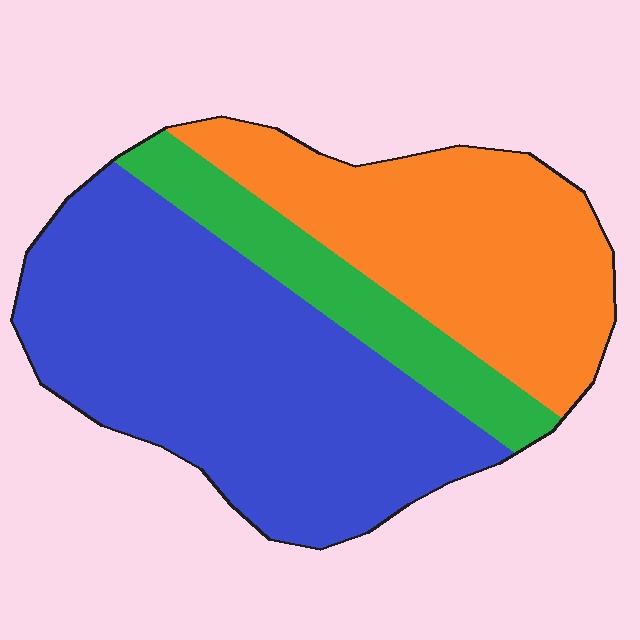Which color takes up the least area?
Green, at roughly 15%.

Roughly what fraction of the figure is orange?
Orange covers roughly 35% of the figure.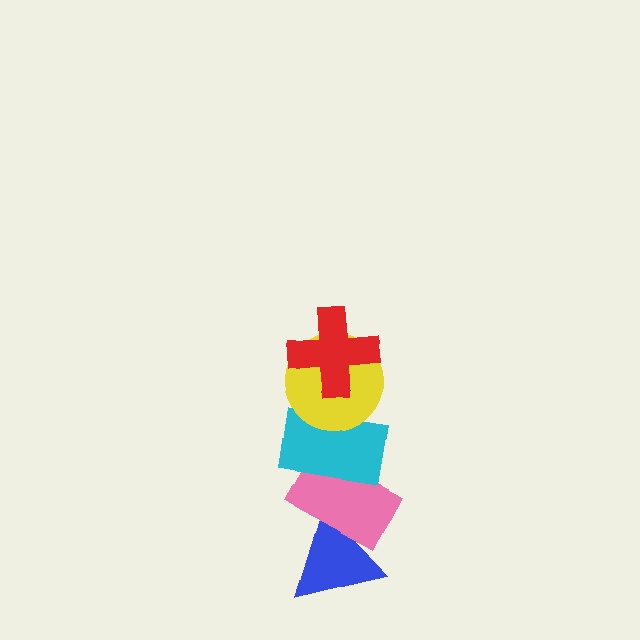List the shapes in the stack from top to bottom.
From top to bottom: the red cross, the yellow circle, the cyan rectangle, the pink rectangle, the blue triangle.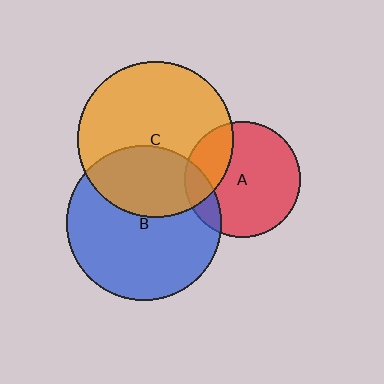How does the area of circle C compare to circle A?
Approximately 1.8 times.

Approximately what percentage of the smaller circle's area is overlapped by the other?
Approximately 35%.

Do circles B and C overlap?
Yes.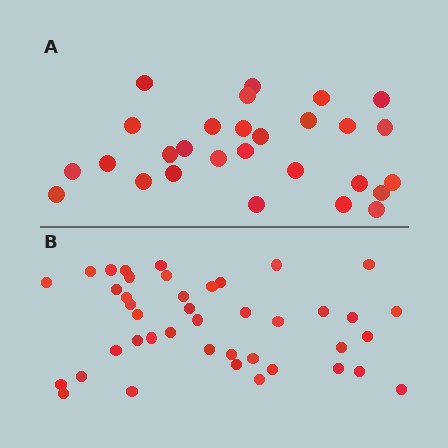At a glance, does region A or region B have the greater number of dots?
Region B (the bottom region) has more dots.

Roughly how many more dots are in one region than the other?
Region B has approximately 15 more dots than region A.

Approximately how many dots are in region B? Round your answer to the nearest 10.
About 40 dots. (The exact count is 42, which rounds to 40.)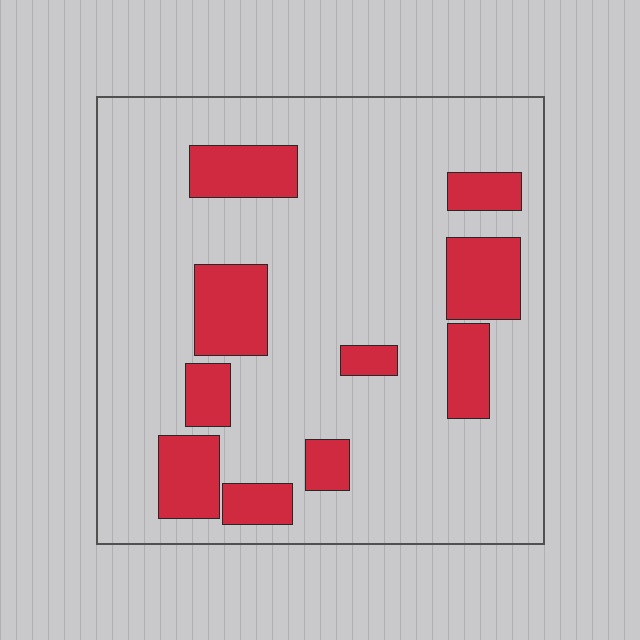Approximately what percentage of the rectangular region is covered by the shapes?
Approximately 20%.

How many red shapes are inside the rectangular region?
10.